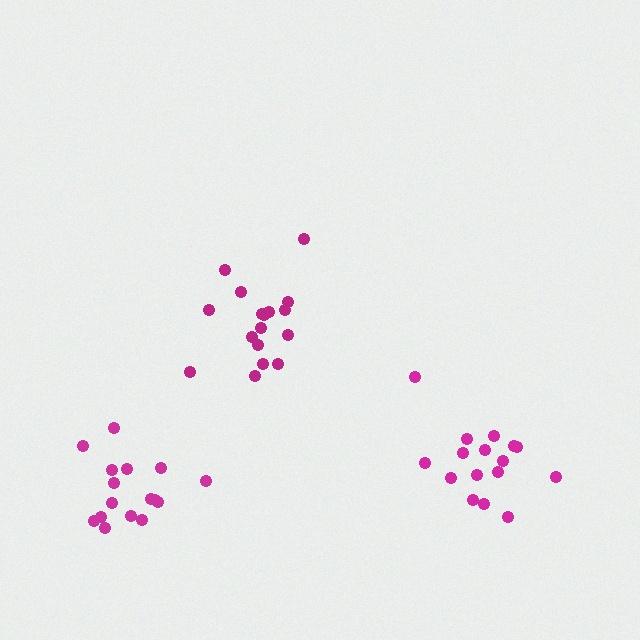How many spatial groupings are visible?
There are 3 spatial groupings.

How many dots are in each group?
Group 1: 16 dots, Group 2: 17 dots, Group 3: 16 dots (49 total).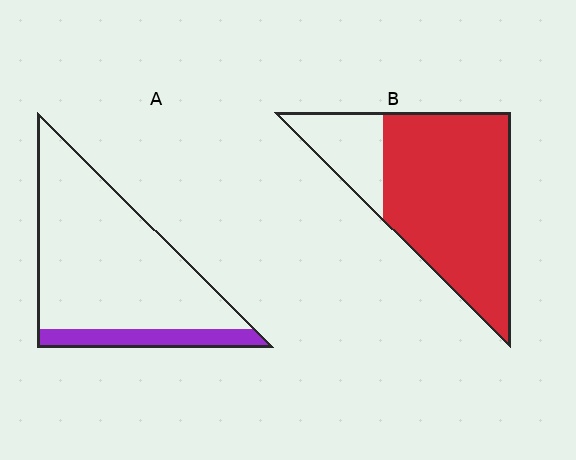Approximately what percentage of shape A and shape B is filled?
A is approximately 15% and B is approximately 80%.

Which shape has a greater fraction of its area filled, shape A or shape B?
Shape B.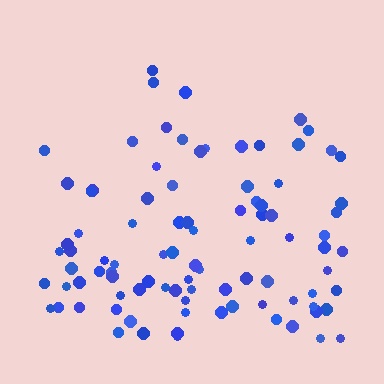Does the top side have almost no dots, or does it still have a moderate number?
Still a moderate number, just noticeably fewer than the bottom.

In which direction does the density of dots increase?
From top to bottom, with the bottom side densest.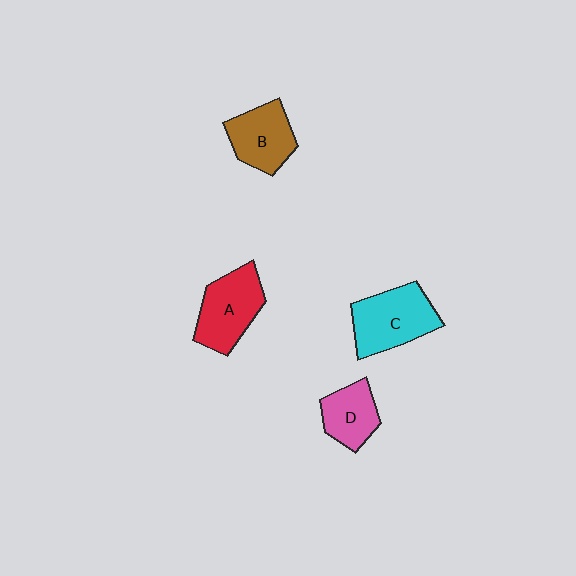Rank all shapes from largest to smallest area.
From largest to smallest: C (cyan), A (red), B (brown), D (pink).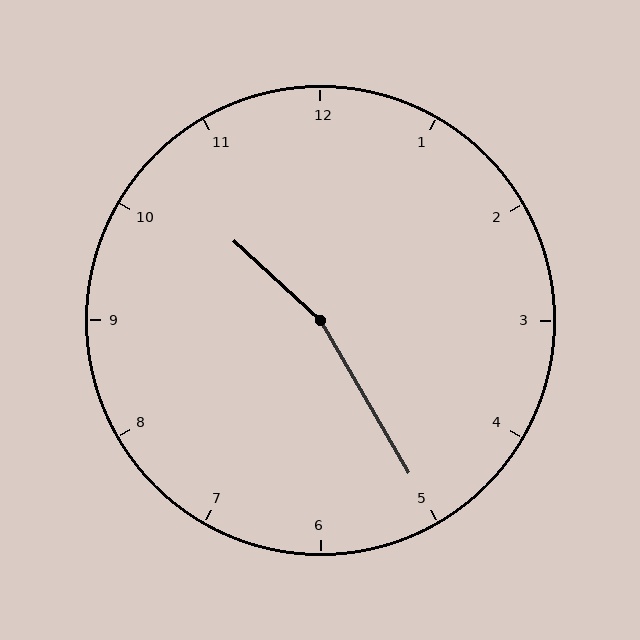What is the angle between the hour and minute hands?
Approximately 162 degrees.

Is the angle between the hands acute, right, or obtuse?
It is obtuse.